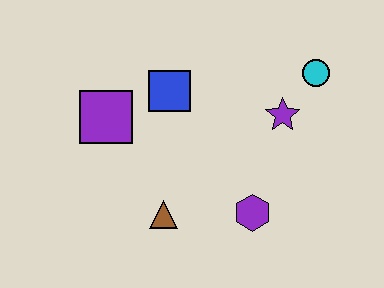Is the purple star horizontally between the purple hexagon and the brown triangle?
No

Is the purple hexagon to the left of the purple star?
Yes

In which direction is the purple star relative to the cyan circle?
The purple star is below the cyan circle.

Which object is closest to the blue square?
The purple square is closest to the blue square.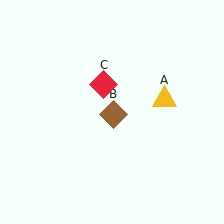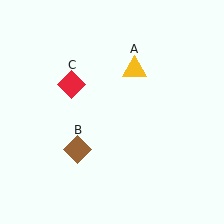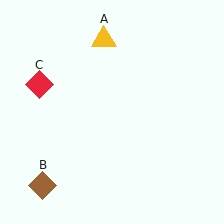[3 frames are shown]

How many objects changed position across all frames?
3 objects changed position: yellow triangle (object A), brown diamond (object B), red diamond (object C).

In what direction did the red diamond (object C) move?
The red diamond (object C) moved left.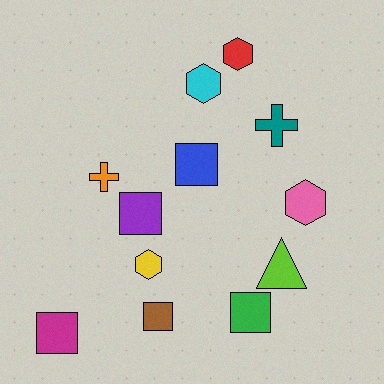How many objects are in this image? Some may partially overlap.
There are 12 objects.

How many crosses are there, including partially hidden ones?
There are 2 crosses.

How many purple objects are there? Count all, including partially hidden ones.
There is 1 purple object.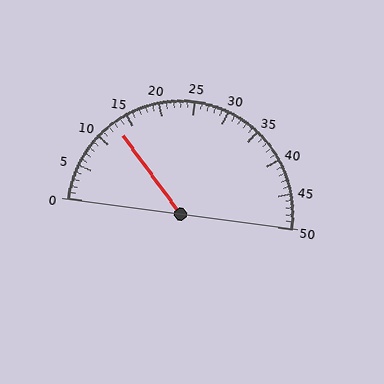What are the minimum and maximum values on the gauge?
The gauge ranges from 0 to 50.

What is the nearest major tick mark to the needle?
The nearest major tick mark is 15.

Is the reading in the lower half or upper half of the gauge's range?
The reading is in the lower half of the range (0 to 50).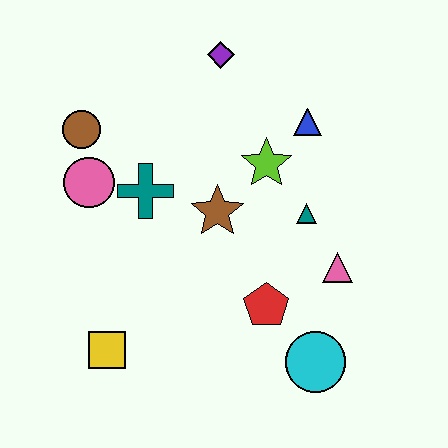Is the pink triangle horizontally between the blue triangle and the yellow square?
No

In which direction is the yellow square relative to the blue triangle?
The yellow square is below the blue triangle.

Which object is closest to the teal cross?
The pink circle is closest to the teal cross.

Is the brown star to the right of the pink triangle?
No